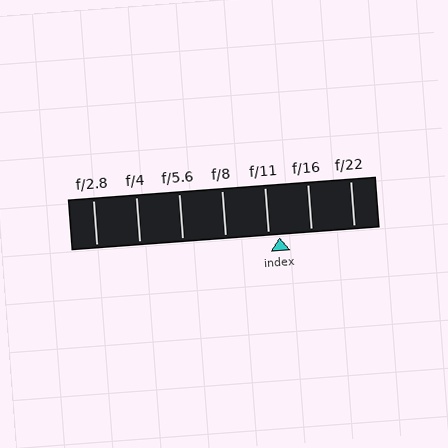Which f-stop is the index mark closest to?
The index mark is closest to f/11.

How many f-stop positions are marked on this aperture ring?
There are 7 f-stop positions marked.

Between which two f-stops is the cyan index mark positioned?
The index mark is between f/11 and f/16.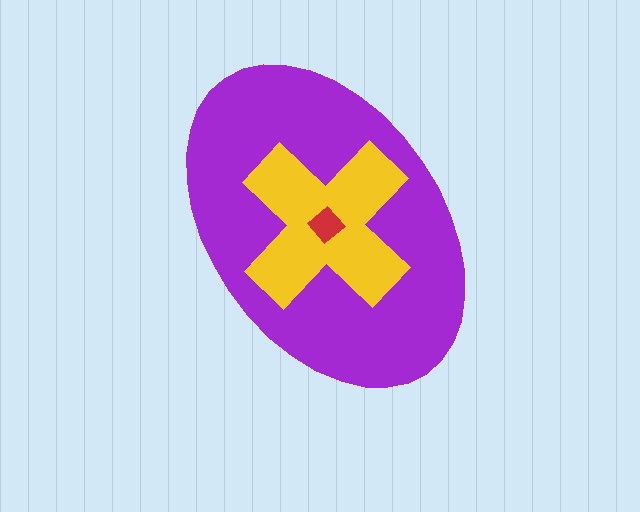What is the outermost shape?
The purple ellipse.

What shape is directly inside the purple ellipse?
The yellow cross.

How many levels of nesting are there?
3.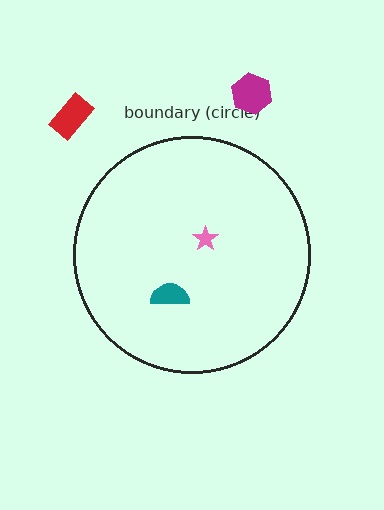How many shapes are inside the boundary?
2 inside, 2 outside.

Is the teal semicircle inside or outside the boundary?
Inside.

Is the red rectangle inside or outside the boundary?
Outside.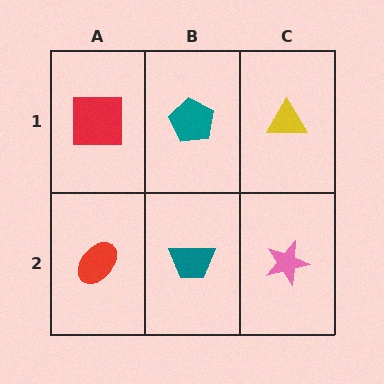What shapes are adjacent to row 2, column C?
A yellow triangle (row 1, column C), a teal trapezoid (row 2, column B).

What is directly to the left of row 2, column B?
A red ellipse.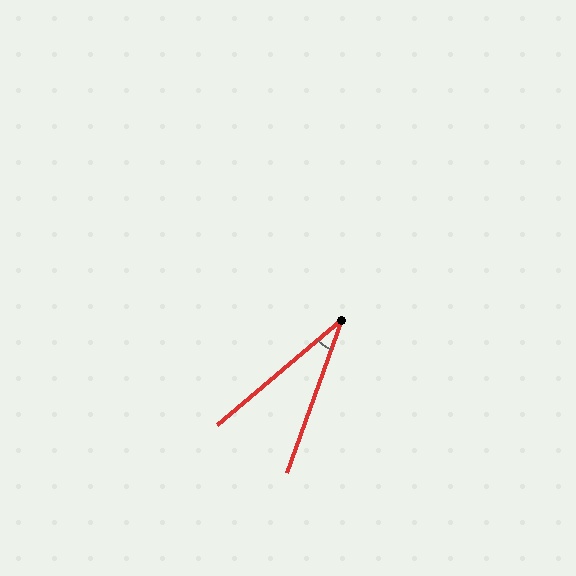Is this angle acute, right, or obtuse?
It is acute.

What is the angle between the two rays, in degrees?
Approximately 30 degrees.